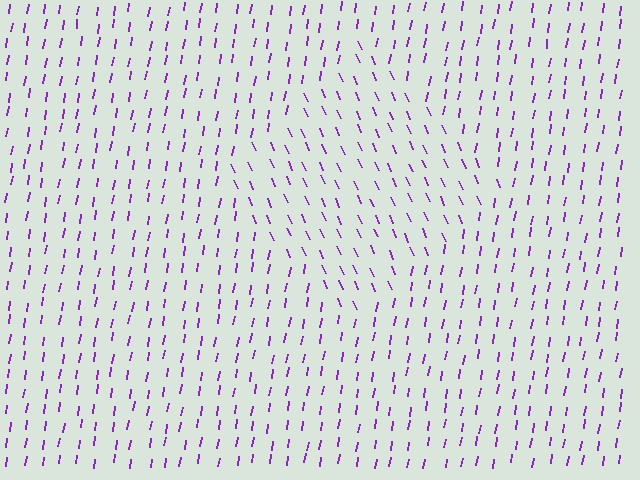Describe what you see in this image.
The image is filled with small purple line segments. A diamond region in the image has lines oriented differently from the surrounding lines, creating a visible texture boundary.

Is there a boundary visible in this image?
Yes, there is a texture boundary formed by a change in line orientation.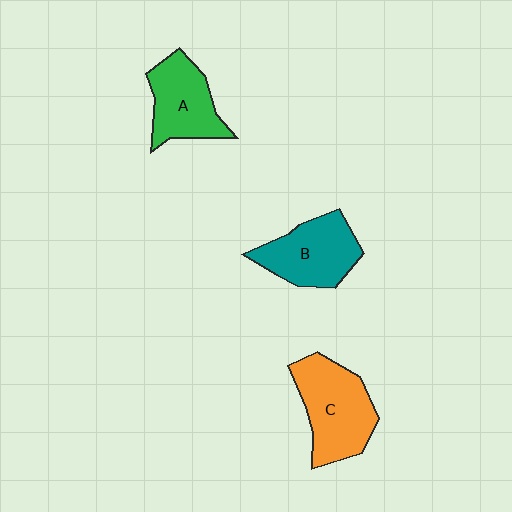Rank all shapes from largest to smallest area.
From largest to smallest: C (orange), B (teal), A (green).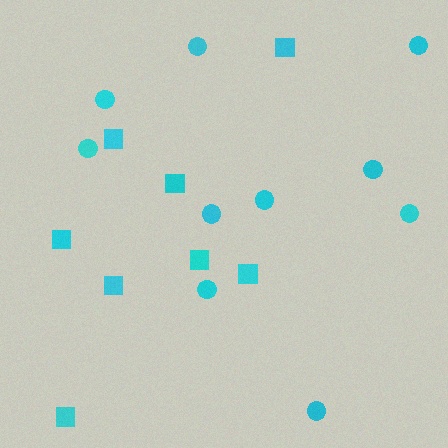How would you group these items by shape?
There are 2 groups: one group of circles (10) and one group of squares (8).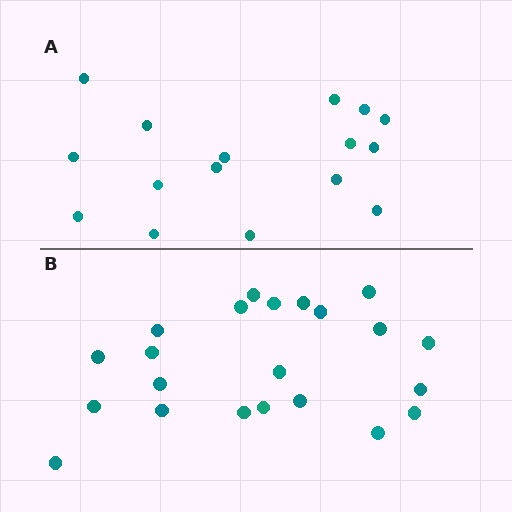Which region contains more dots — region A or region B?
Region B (the bottom region) has more dots.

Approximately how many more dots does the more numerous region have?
Region B has about 6 more dots than region A.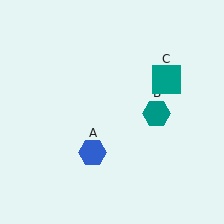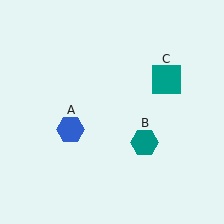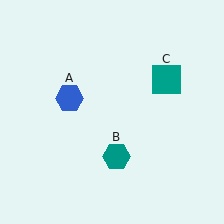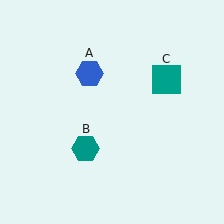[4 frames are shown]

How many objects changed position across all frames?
2 objects changed position: blue hexagon (object A), teal hexagon (object B).